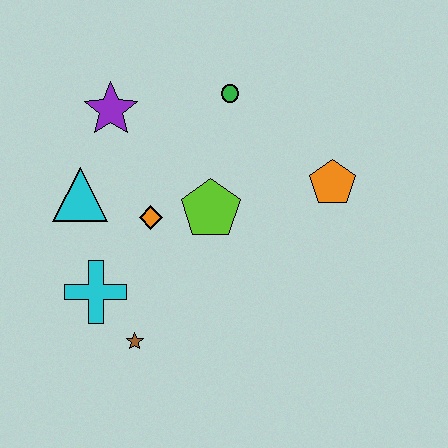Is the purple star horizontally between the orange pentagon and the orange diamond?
No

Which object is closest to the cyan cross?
The brown star is closest to the cyan cross.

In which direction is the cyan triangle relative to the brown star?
The cyan triangle is above the brown star.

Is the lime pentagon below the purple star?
Yes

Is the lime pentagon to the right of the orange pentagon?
No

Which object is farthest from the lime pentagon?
The brown star is farthest from the lime pentagon.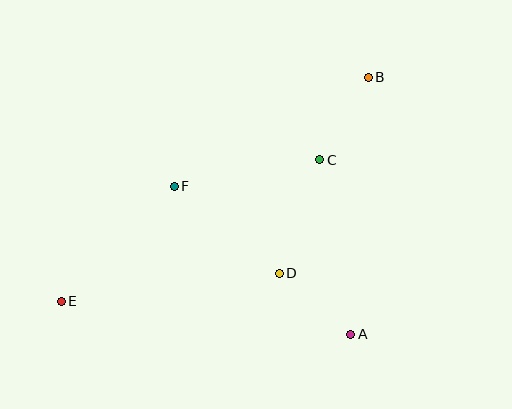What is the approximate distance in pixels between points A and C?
The distance between A and C is approximately 177 pixels.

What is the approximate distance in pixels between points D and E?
The distance between D and E is approximately 220 pixels.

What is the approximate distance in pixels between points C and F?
The distance between C and F is approximately 148 pixels.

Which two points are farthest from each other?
Points B and E are farthest from each other.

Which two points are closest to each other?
Points A and D are closest to each other.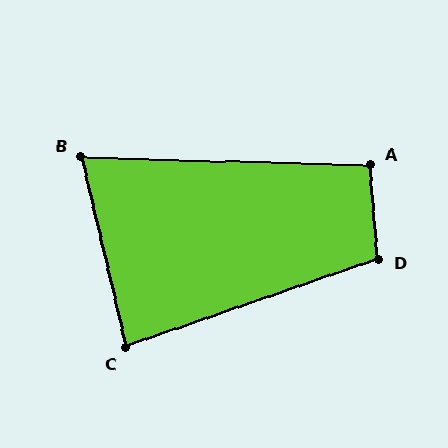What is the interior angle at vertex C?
Approximately 84 degrees (acute).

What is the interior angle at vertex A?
Approximately 96 degrees (obtuse).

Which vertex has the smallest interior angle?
B, at approximately 75 degrees.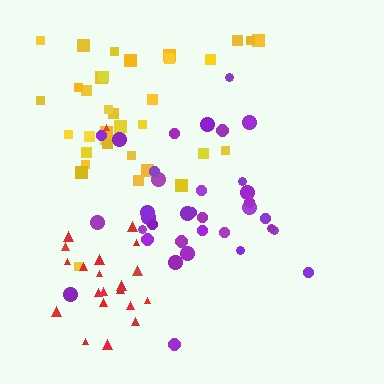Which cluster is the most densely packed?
Purple.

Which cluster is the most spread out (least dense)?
Red.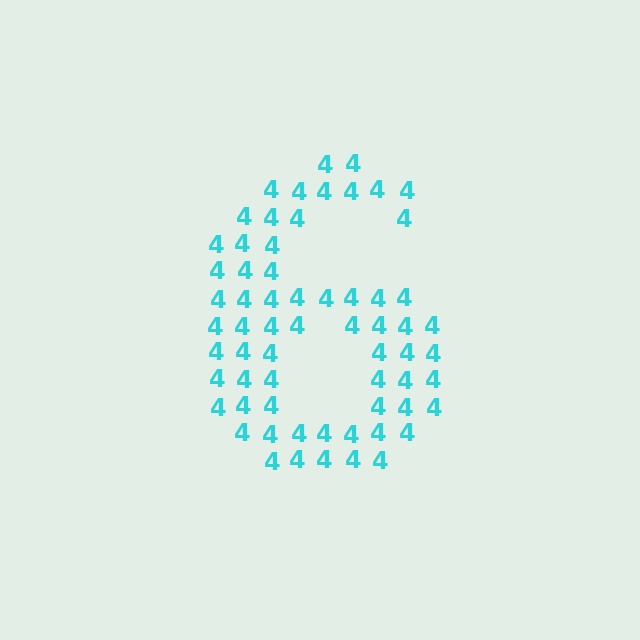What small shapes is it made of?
It is made of small digit 4's.